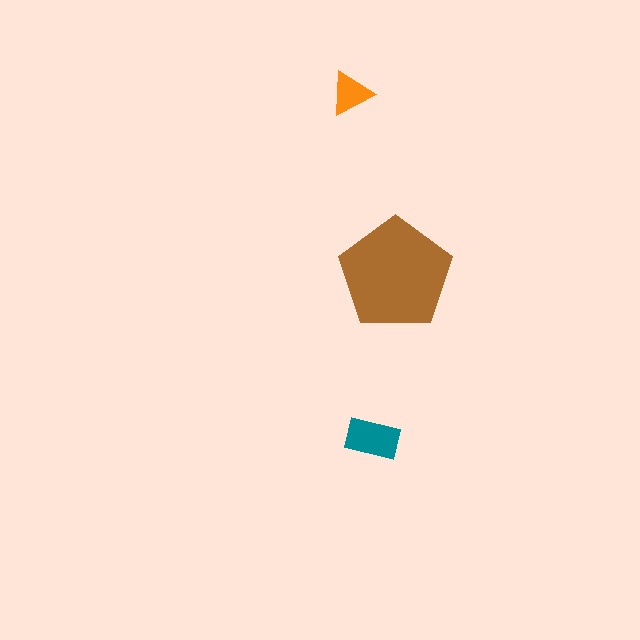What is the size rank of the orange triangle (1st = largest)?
3rd.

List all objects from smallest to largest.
The orange triangle, the teal rectangle, the brown pentagon.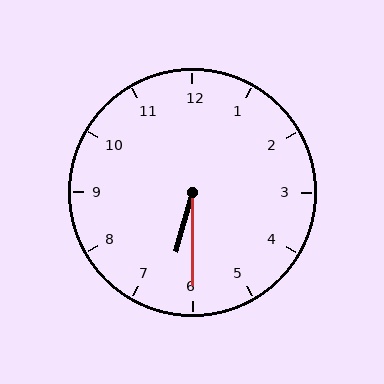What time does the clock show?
6:30.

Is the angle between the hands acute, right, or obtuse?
It is acute.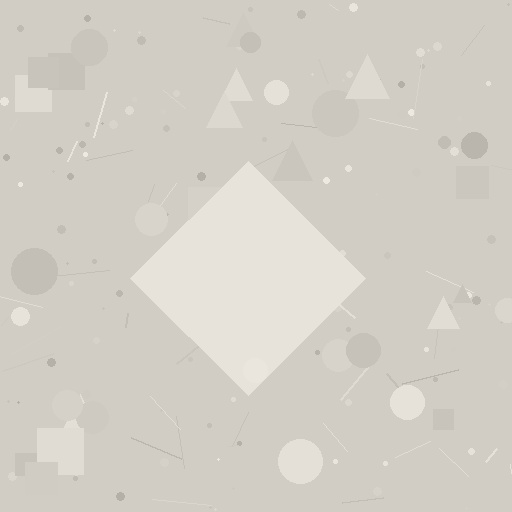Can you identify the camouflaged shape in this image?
The camouflaged shape is a diamond.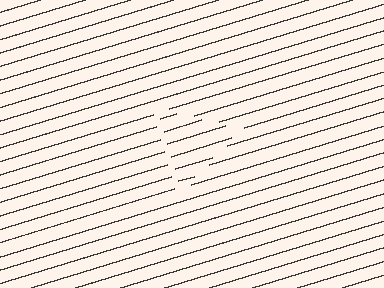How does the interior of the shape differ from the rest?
The interior of the shape contains the same grating, shifted by half a period — the contour is defined by the phase discontinuity where line-ends from the inner and outer gratings abut.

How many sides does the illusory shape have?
3 sides — the line-ends trace a triangle.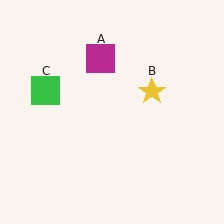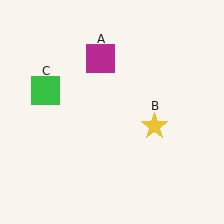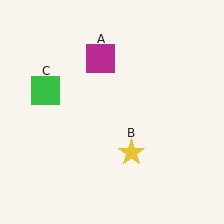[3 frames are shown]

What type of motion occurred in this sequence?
The yellow star (object B) rotated clockwise around the center of the scene.